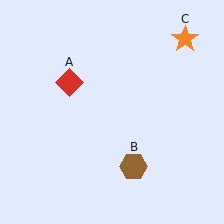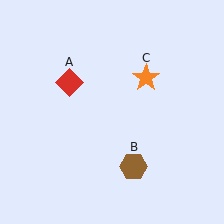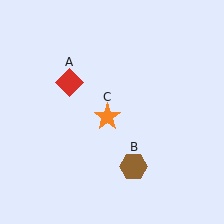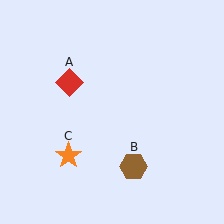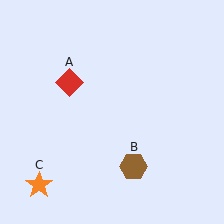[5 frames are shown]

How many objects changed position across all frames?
1 object changed position: orange star (object C).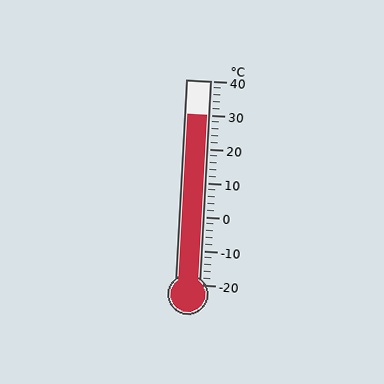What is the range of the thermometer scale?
The thermometer scale ranges from -20°C to 40°C.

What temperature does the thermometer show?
The thermometer shows approximately 30°C.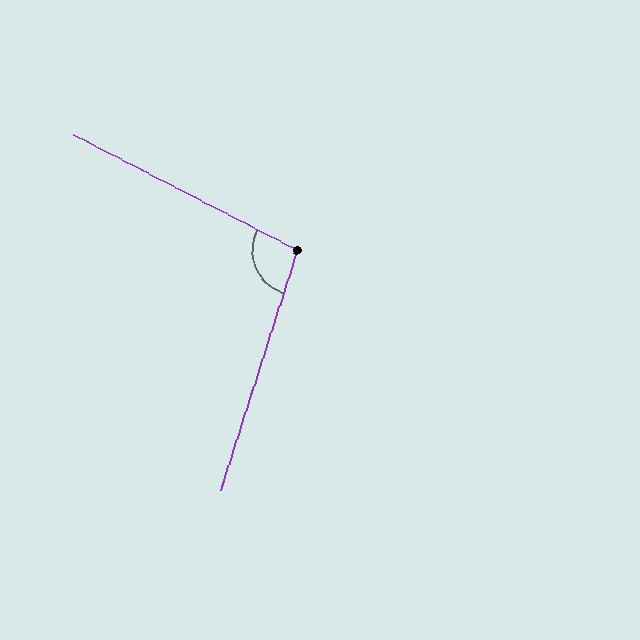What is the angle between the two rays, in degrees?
Approximately 99 degrees.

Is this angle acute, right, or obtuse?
It is obtuse.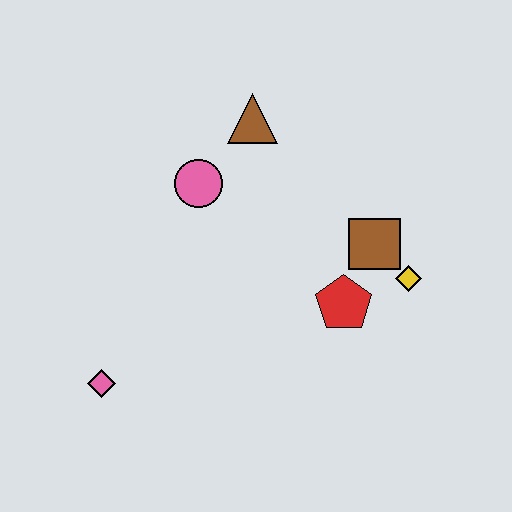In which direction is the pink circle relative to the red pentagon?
The pink circle is to the left of the red pentagon.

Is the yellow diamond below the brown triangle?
Yes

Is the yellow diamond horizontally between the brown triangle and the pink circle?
No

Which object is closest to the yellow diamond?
The brown square is closest to the yellow diamond.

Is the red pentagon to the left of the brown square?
Yes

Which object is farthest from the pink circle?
The yellow diamond is farthest from the pink circle.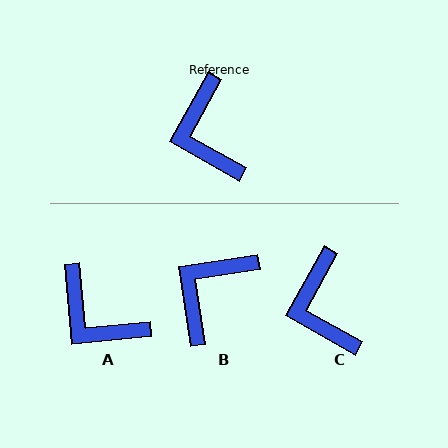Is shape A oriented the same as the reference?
No, it is off by about 35 degrees.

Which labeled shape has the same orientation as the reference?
C.